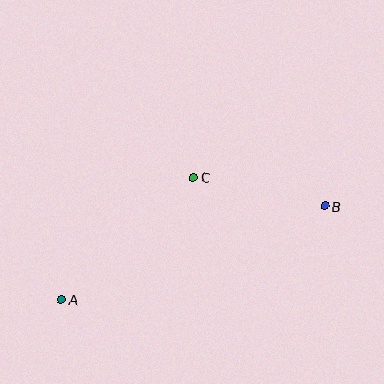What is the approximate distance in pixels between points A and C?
The distance between A and C is approximately 180 pixels.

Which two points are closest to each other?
Points B and C are closest to each other.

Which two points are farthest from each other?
Points A and B are farthest from each other.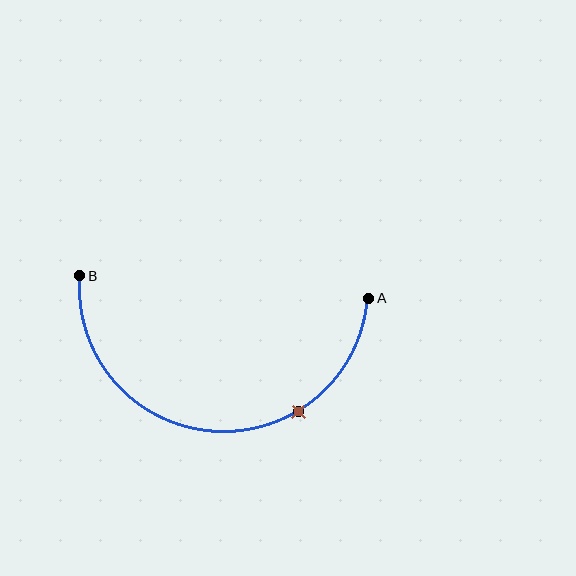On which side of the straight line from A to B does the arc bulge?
The arc bulges below the straight line connecting A and B.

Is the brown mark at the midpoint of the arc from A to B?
No. The brown mark lies on the arc but is closer to endpoint A. The arc midpoint would be at the point on the curve equidistant along the arc from both A and B.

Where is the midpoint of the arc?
The arc midpoint is the point on the curve farthest from the straight line joining A and B. It sits below that line.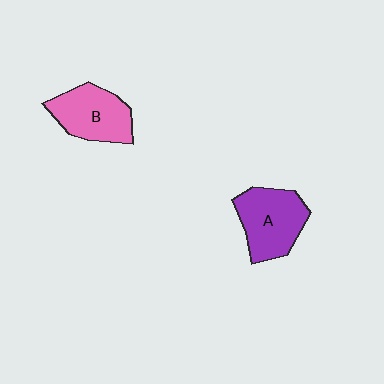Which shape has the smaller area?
Shape B (pink).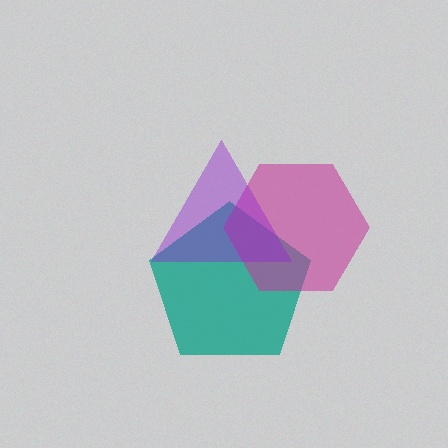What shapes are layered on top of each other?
The layered shapes are: a teal pentagon, a magenta hexagon, a purple triangle.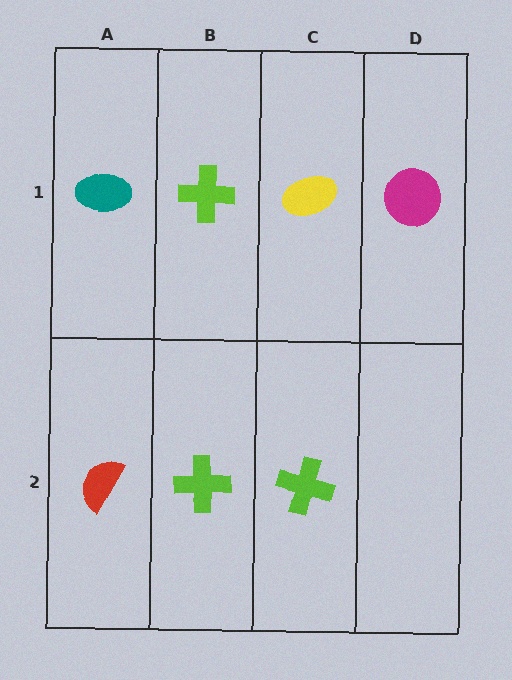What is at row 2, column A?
A red semicircle.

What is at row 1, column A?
A teal ellipse.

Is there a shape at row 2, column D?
No, that cell is empty.